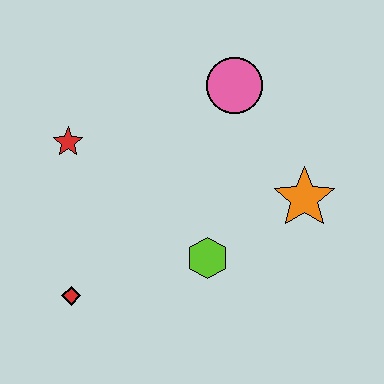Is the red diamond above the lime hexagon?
No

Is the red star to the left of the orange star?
Yes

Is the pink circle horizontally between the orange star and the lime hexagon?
Yes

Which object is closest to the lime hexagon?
The orange star is closest to the lime hexagon.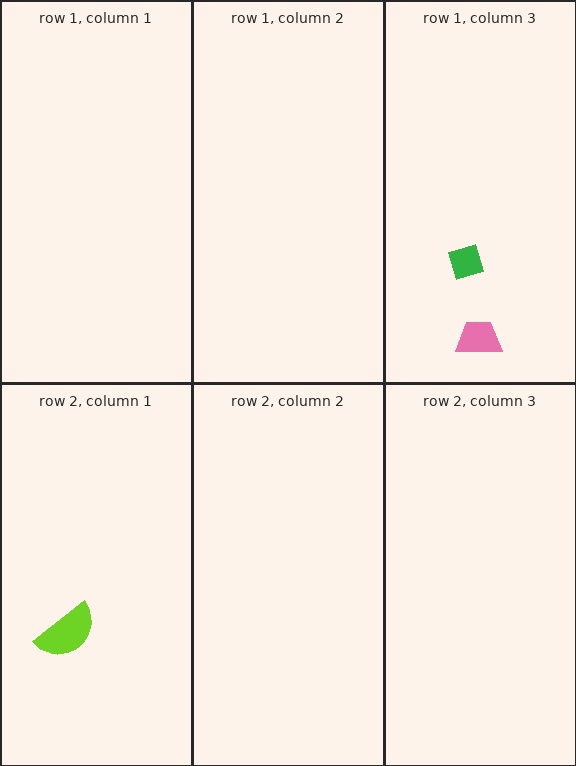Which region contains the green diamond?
The row 1, column 3 region.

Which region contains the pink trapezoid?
The row 1, column 3 region.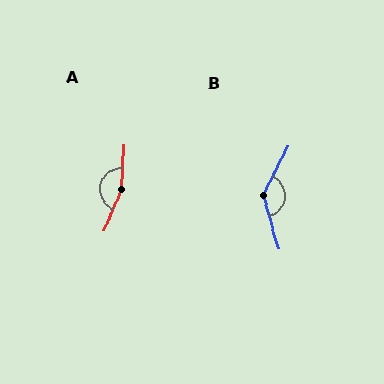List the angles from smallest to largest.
B (138°), A (161°).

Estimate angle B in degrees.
Approximately 138 degrees.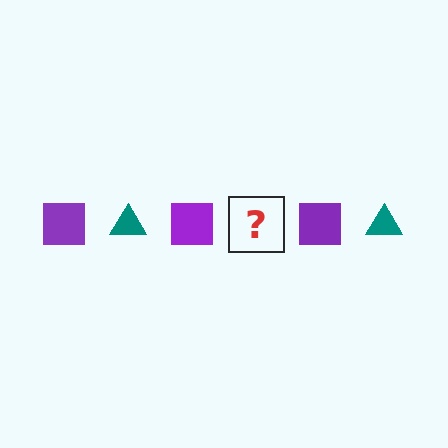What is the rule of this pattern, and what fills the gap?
The rule is that the pattern alternates between purple square and teal triangle. The gap should be filled with a teal triangle.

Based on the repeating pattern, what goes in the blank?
The blank should be a teal triangle.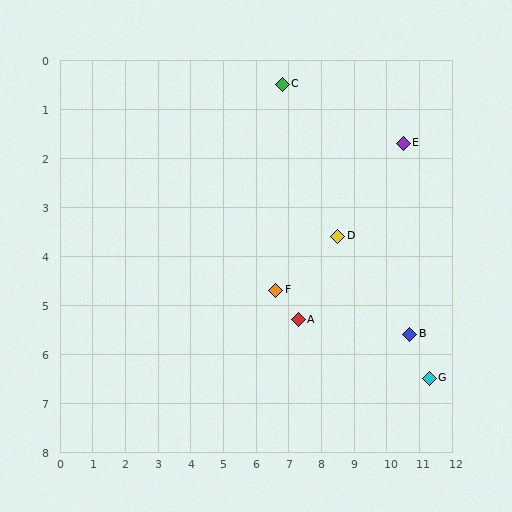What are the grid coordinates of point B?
Point B is at approximately (10.7, 5.6).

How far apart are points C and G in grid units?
Points C and G are about 7.5 grid units apart.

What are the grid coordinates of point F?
Point F is at approximately (6.6, 4.7).